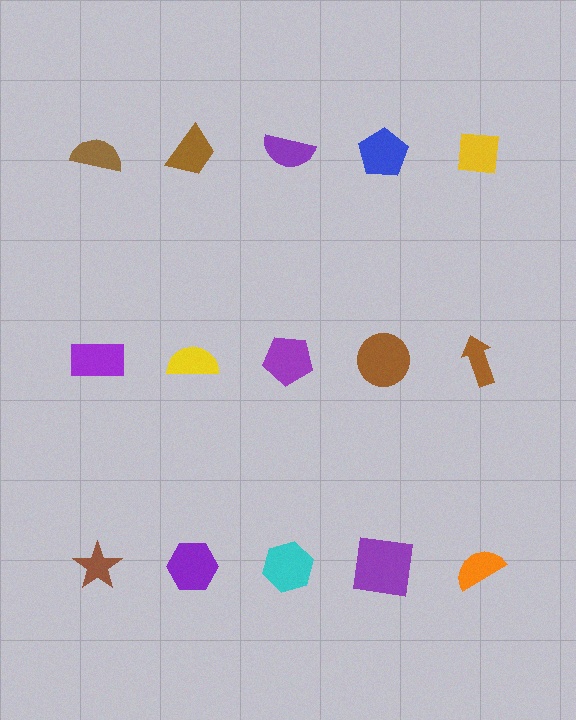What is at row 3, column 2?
A purple hexagon.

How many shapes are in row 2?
5 shapes.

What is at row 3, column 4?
A purple square.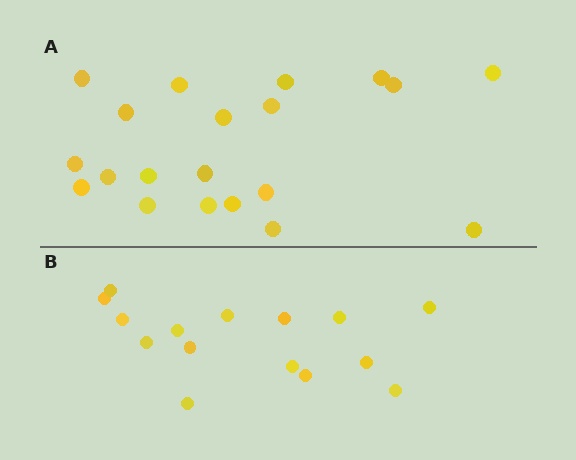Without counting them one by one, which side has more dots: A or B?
Region A (the top region) has more dots.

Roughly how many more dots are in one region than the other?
Region A has about 5 more dots than region B.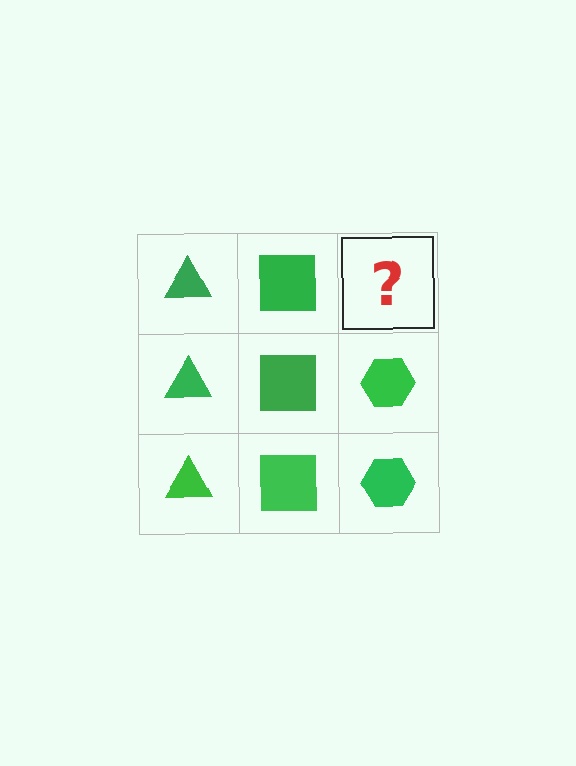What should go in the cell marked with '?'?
The missing cell should contain a green hexagon.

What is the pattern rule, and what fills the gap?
The rule is that each column has a consistent shape. The gap should be filled with a green hexagon.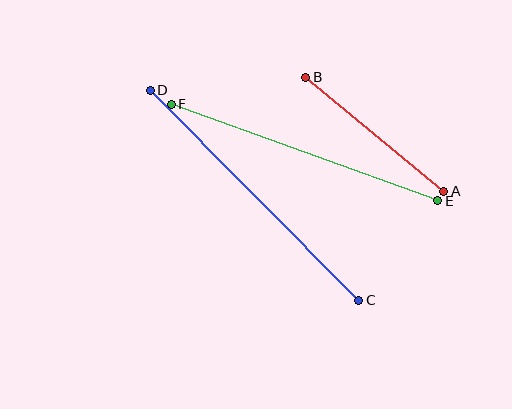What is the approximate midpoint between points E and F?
The midpoint is at approximately (304, 153) pixels.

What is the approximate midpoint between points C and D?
The midpoint is at approximately (254, 195) pixels.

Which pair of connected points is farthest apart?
Points C and D are farthest apart.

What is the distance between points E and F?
The distance is approximately 283 pixels.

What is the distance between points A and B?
The distance is approximately 179 pixels.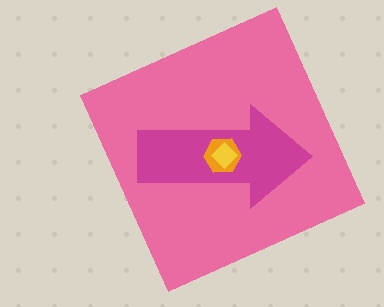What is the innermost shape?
The yellow diamond.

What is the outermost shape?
The pink square.